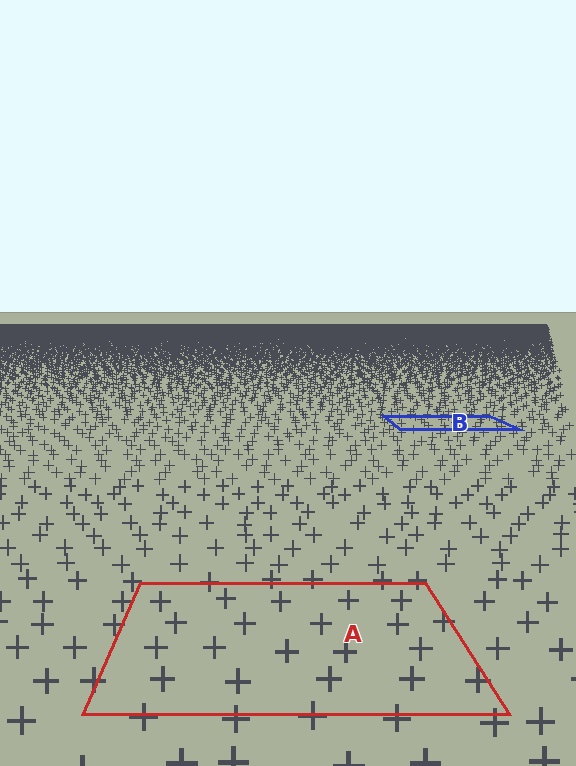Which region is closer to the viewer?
Region A is closer. The texture elements there are larger and more spread out.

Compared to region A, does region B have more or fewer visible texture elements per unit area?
Region B has more texture elements per unit area — they are packed more densely because it is farther away.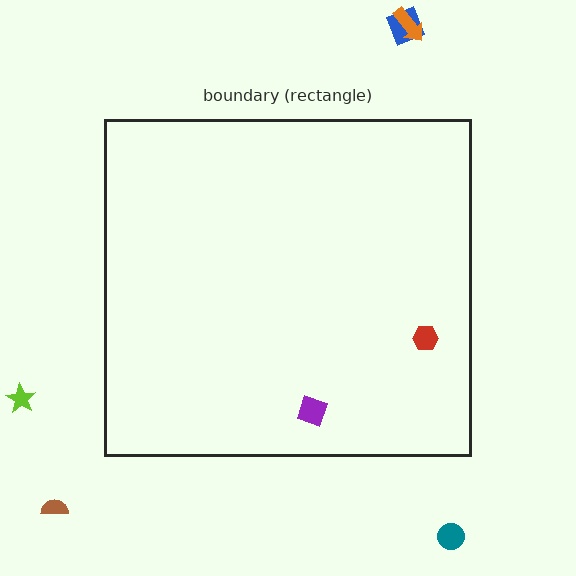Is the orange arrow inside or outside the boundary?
Outside.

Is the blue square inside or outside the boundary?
Outside.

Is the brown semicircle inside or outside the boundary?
Outside.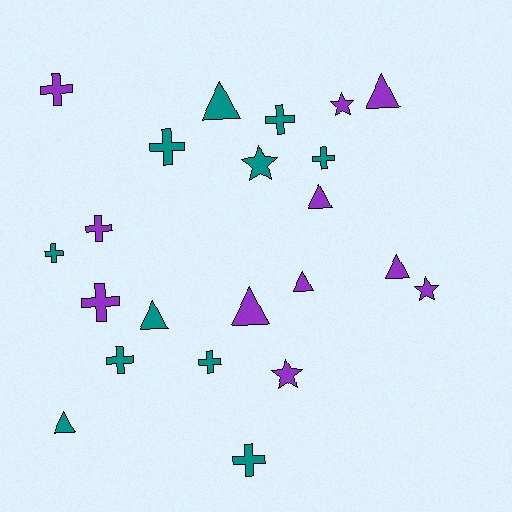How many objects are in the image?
There are 22 objects.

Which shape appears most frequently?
Cross, with 10 objects.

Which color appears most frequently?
Teal, with 11 objects.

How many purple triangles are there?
There are 5 purple triangles.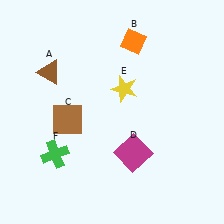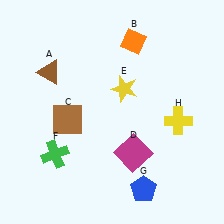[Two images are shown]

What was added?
A blue pentagon (G), a yellow cross (H) were added in Image 2.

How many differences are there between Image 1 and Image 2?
There are 2 differences between the two images.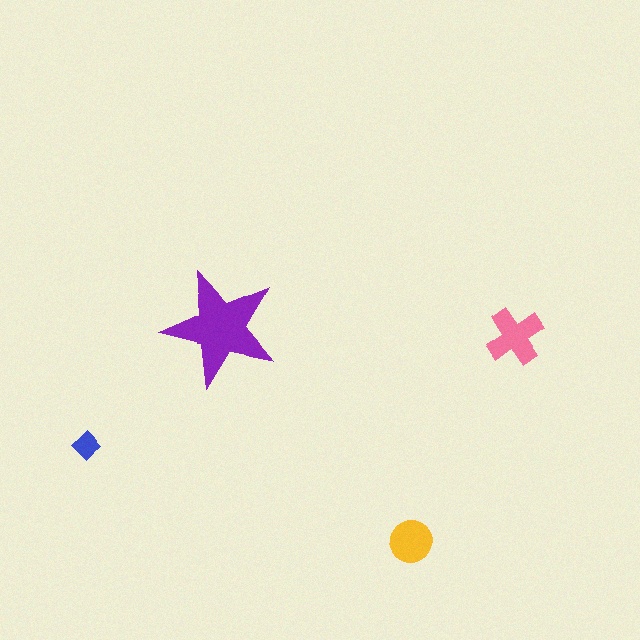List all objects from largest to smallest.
The purple star, the pink cross, the yellow circle, the blue diamond.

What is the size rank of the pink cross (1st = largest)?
2nd.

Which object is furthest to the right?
The pink cross is rightmost.